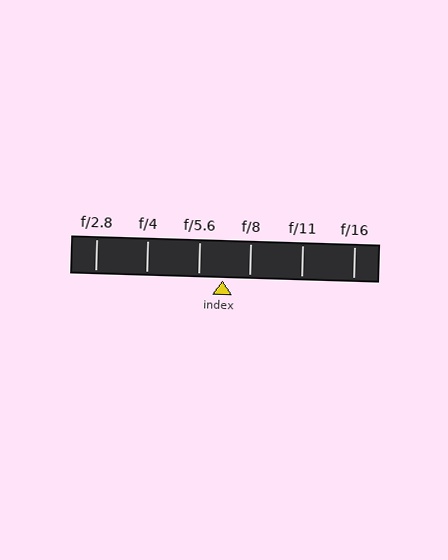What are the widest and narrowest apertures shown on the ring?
The widest aperture shown is f/2.8 and the narrowest is f/16.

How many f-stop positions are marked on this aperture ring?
There are 6 f-stop positions marked.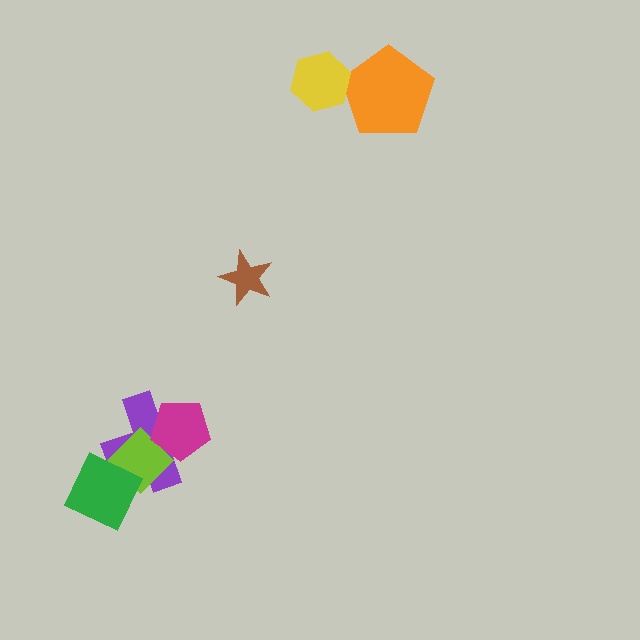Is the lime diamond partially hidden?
Yes, it is partially covered by another shape.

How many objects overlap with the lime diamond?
3 objects overlap with the lime diamond.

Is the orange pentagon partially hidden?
Yes, it is partially covered by another shape.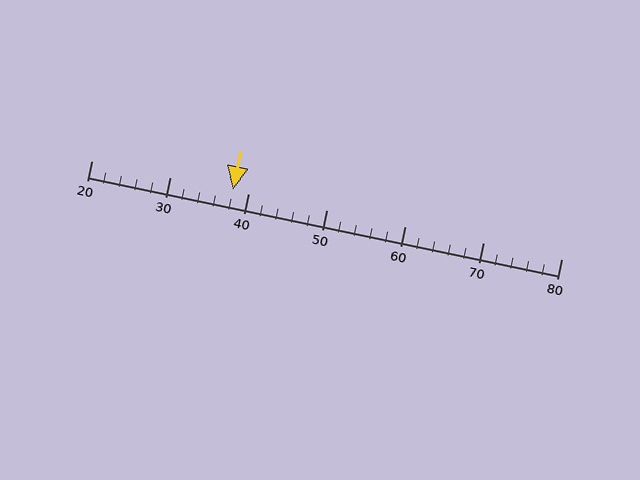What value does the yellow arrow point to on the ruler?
The yellow arrow points to approximately 38.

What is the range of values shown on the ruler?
The ruler shows values from 20 to 80.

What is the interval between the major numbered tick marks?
The major tick marks are spaced 10 units apart.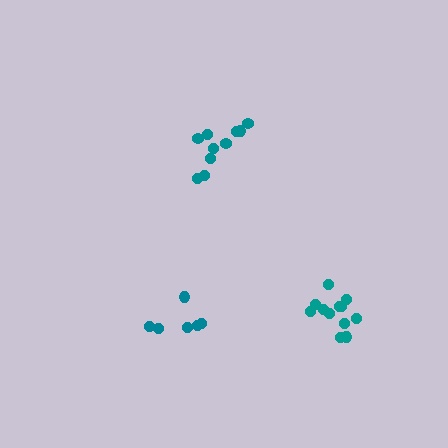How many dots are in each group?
Group 1: 6 dots, Group 2: 12 dots, Group 3: 10 dots (28 total).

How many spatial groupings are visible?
There are 3 spatial groupings.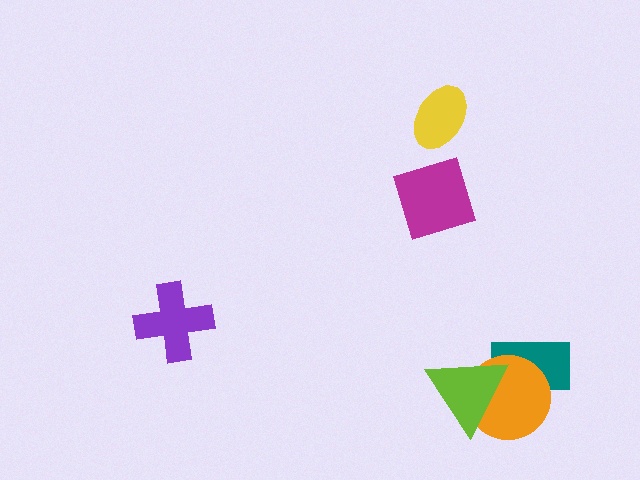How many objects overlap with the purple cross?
0 objects overlap with the purple cross.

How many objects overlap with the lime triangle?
2 objects overlap with the lime triangle.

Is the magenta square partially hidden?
No, no other shape covers it.